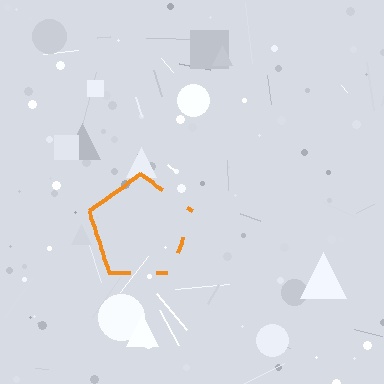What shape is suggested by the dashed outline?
The dashed outline suggests a pentagon.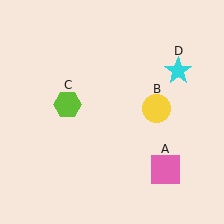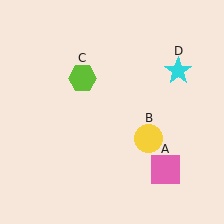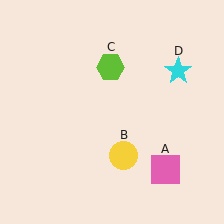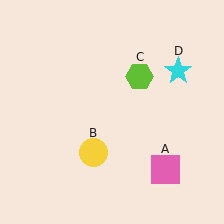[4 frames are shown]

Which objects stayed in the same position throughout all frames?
Pink square (object A) and cyan star (object D) remained stationary.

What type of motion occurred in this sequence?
The yellow circle (object B), lime hexagon (object C) rotated clockwise around the center of the scene.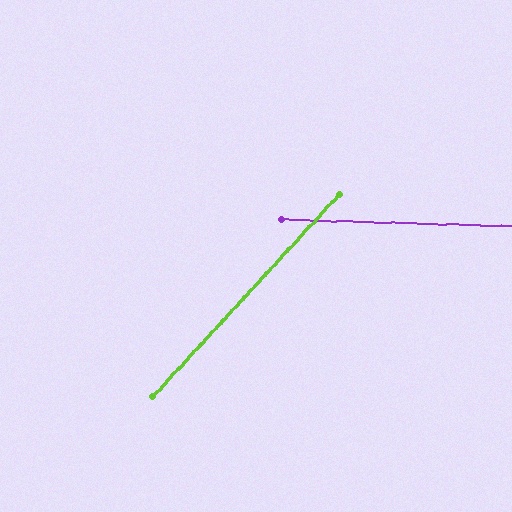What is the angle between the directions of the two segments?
Approximately 49 degrees.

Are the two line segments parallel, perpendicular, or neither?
Neither parallel nor perpendicular — they differ by about 49°.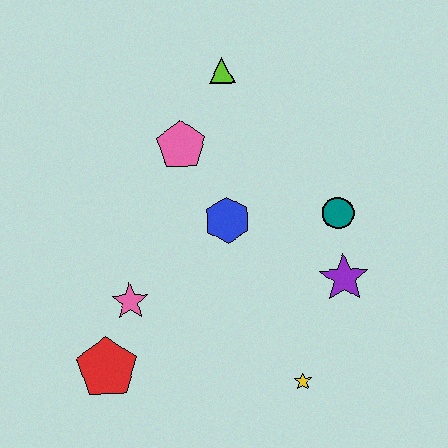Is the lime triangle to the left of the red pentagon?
No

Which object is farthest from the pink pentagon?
The yellow star is farthest from the pink pentagon.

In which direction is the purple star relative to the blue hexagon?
The purple star is to the right of the blue hexagon.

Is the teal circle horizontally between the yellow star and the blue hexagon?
No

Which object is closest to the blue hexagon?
The pink pentagon is closest to the blue hexagon.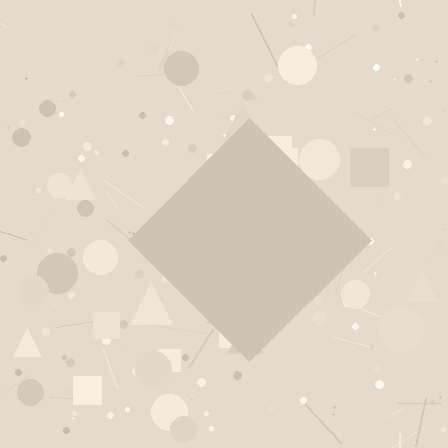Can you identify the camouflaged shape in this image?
The camouflaged shape is a diamond.